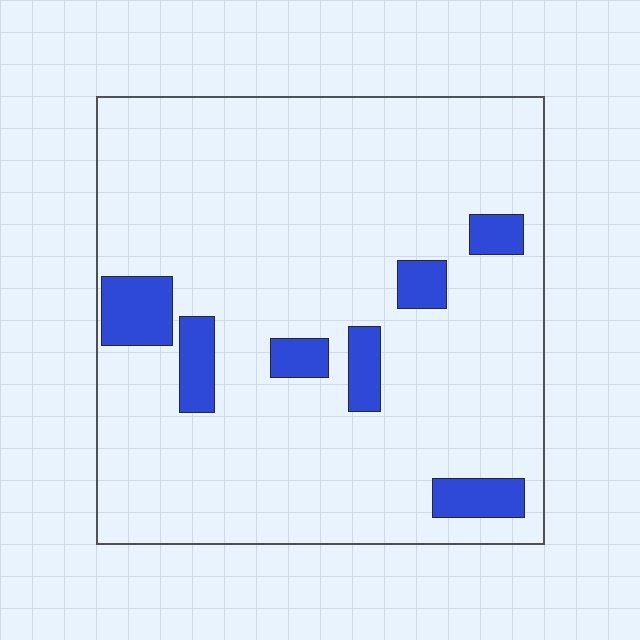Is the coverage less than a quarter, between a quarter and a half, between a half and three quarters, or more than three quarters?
Less than a quarter.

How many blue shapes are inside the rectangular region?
7.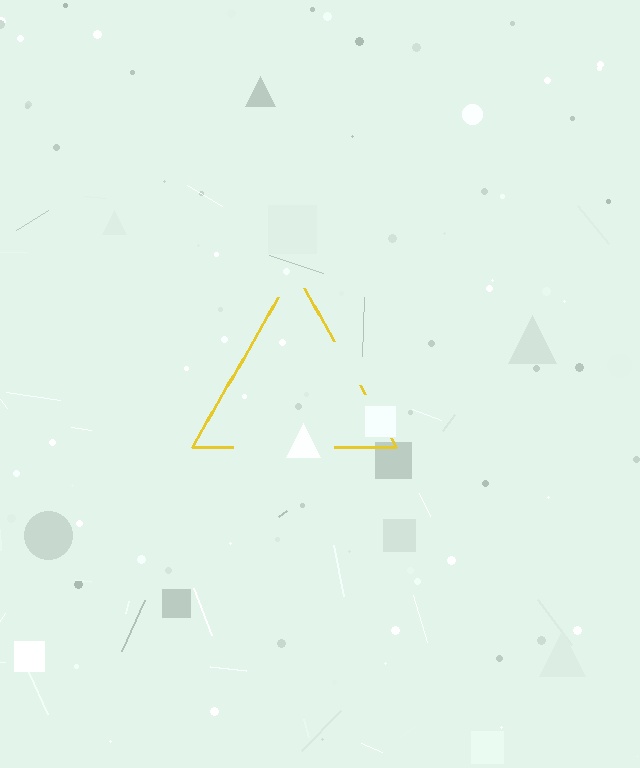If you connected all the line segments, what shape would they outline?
They would outline a triangle.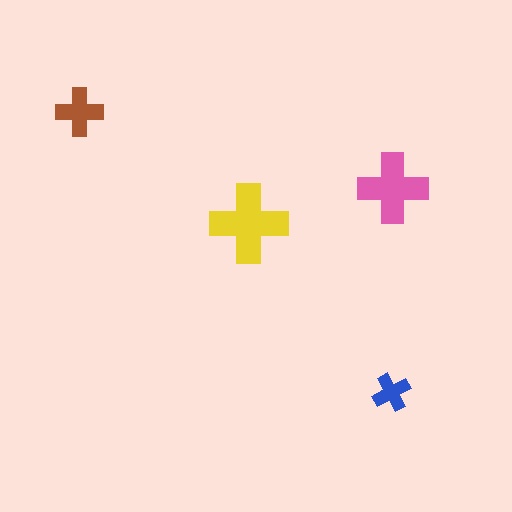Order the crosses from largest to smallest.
the yellow one, the pink one, the brown one, the blue one.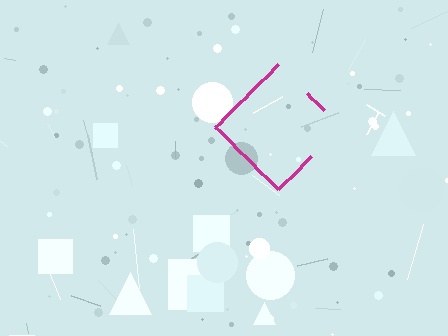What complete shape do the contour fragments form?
The contour fragments form a diamond.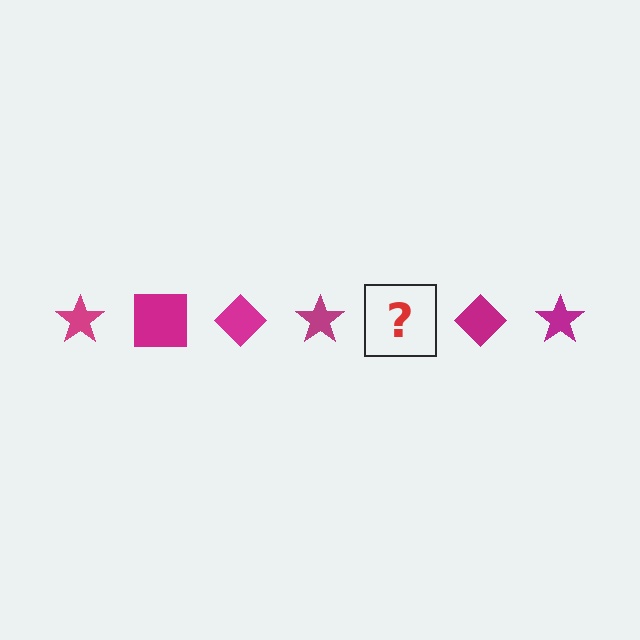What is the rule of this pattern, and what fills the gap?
The rule is that the pattern cycles through star, square, diamond shapes in magenta. The gap should be filled with a magenta square.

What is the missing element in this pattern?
The missing element is a magenta square.